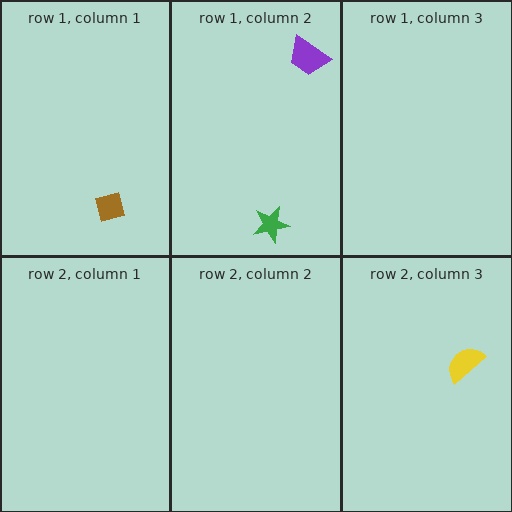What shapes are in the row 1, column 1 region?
The brown square.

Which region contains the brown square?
The row 1, column 1 region.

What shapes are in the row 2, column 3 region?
The yellow semicircle.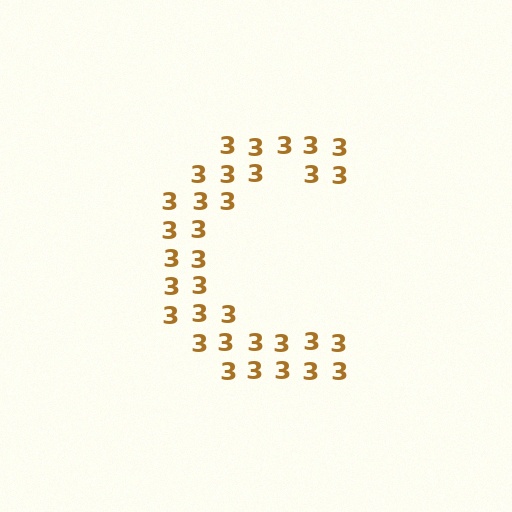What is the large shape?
The large shape is the letter C.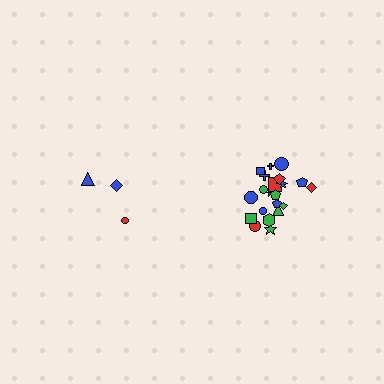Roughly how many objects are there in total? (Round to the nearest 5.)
Roughly 25 objects in total.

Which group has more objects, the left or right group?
The right group.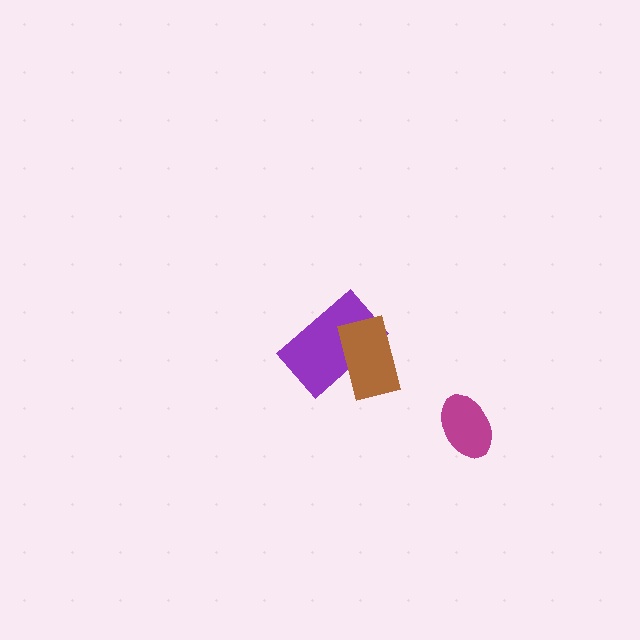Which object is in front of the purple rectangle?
The brown rectangle is in front of the purple rectangle.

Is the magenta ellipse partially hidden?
No, no other shape covers it.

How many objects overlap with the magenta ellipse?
0 objects overlap with the magenta ellipse.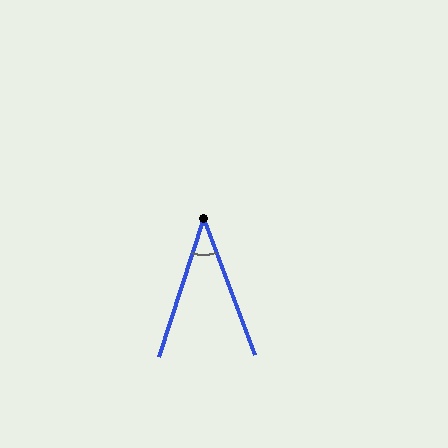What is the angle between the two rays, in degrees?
Approximately 38 degrees.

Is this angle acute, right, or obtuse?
It is acute.